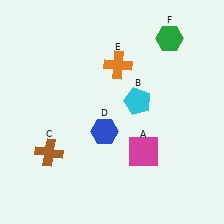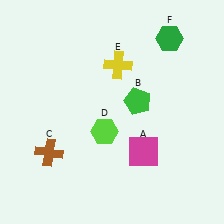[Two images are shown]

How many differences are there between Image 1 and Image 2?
There are 3 differences between the two images.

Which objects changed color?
B changed from cyan to green. D changed from blue to lime. E changed from orange to yellow.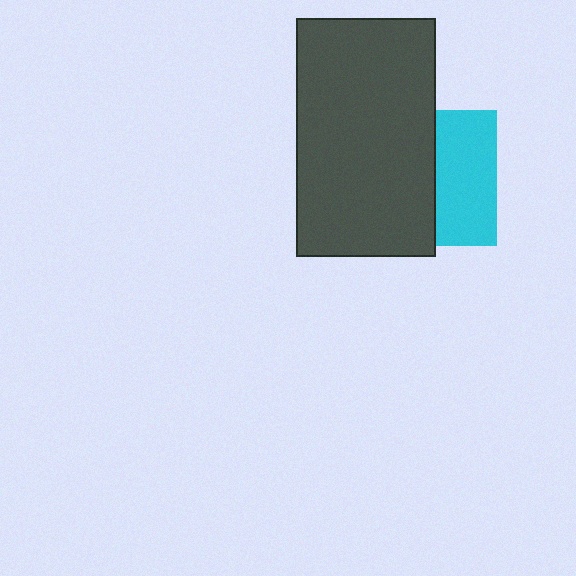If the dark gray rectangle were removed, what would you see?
You would see the complete cyan square.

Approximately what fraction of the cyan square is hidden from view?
Roughly 55% of the cyan square is hidden behind the dark gray rectangle.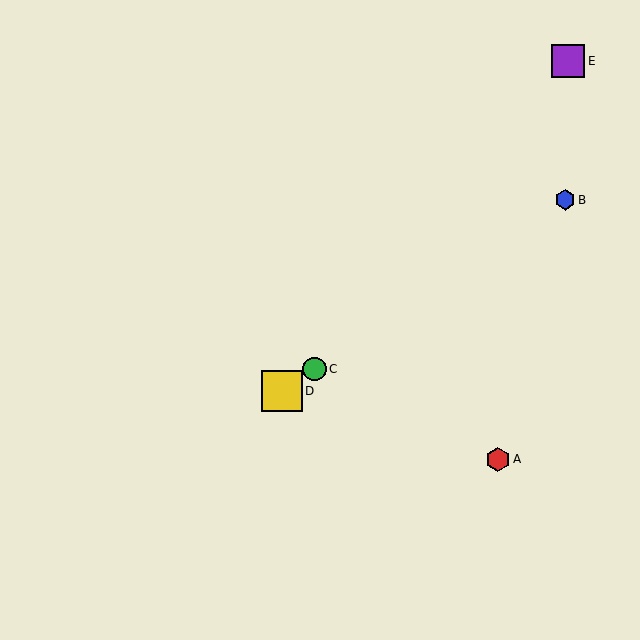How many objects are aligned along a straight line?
3 objects (B, C, D) are aligned along a straight line.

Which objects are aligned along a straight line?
Objects B, C, D are aligned along a straight line.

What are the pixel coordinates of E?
Object E is at (568, 61).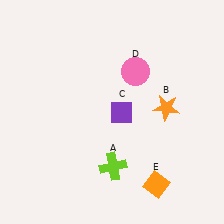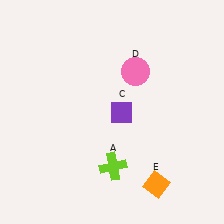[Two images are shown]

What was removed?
The orange star (B) was removed in Image 2.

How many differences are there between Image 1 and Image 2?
There is 1 difference between the two images.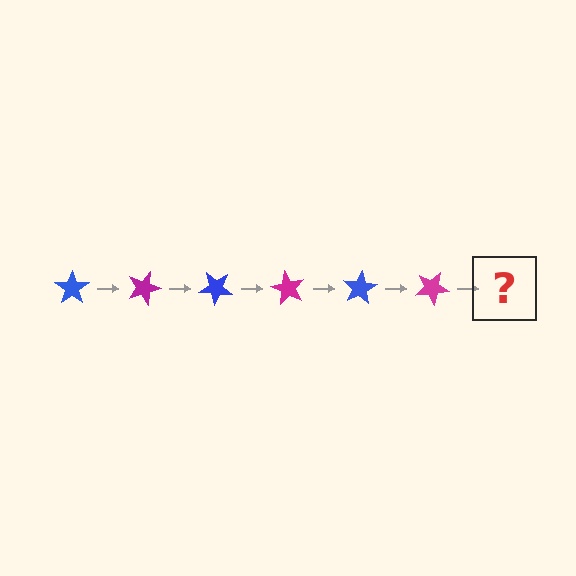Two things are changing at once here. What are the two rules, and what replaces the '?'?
The two rules are that it rotates 20 degrees each step and the color cycles through blue and magenta. The '?' should be a blue star, rotated 120 degrees from the start.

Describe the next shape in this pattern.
It should be a blue star, rotated 120 degrees from the start.